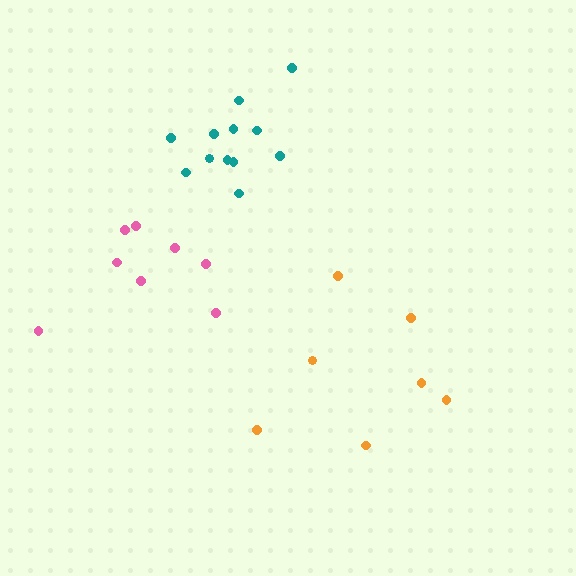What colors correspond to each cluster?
The clusters are colored: orange, pink, teal.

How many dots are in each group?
Group 1: 7 dots, Group 2: 8 dots, Group 3: 12 dots (27 total).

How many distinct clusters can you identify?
There are 3 distinct clusters.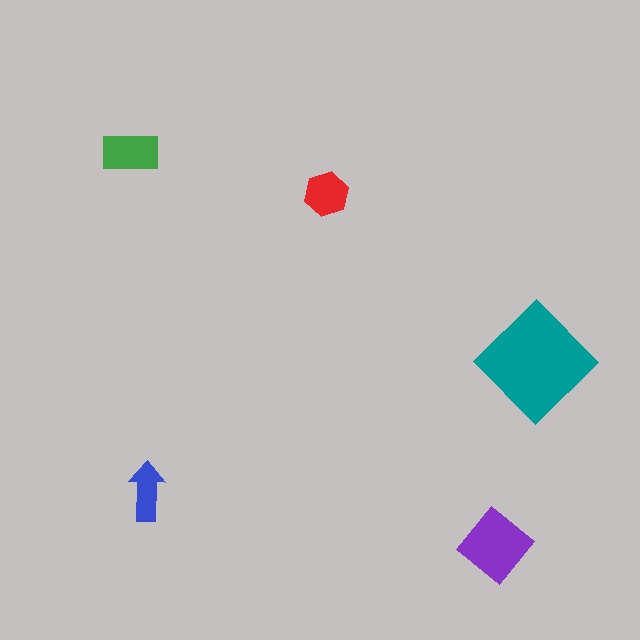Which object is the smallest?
The blue arrow.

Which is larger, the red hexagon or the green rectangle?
The green rectangle.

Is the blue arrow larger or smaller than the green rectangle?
Smaller.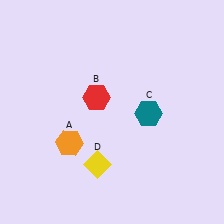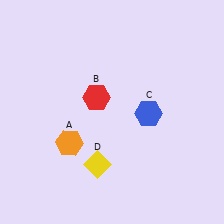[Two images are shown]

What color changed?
The hexagon (C) changed from teal in Image 1 to blue in Image 2.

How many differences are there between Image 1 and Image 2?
There is 1 difference between the two images.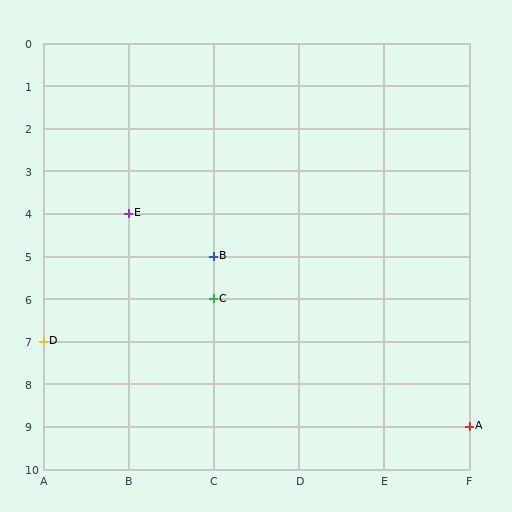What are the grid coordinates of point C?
Point C is at grid coordinates (C, 6).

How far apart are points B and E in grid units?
Points B and E are 1 column and 1 row apart (about 1.4 grid units diagonally).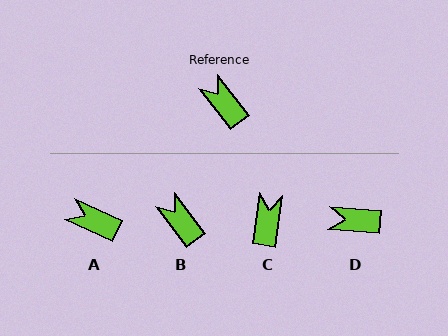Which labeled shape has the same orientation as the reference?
B.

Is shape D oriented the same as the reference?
No, it is off by about 48 degrees.